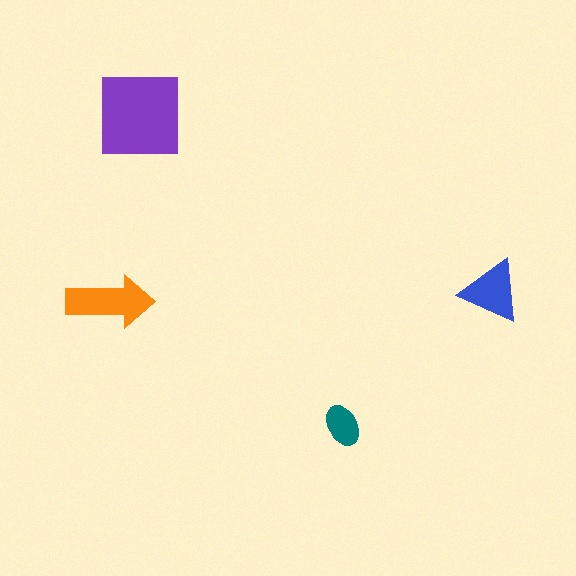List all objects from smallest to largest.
The teal ellipse, the blue triangle, the orange arrow, the purple square.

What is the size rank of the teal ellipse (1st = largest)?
4th.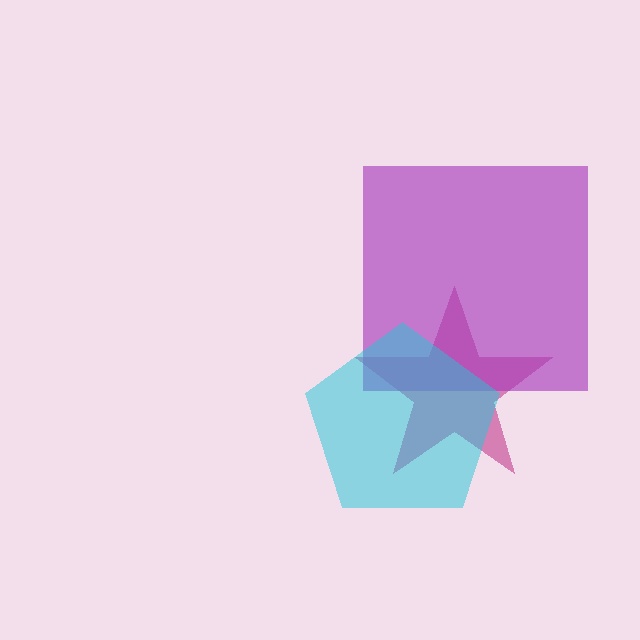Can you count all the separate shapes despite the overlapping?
Yes, there are 3 separate shapes.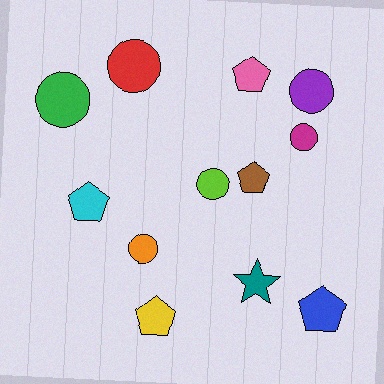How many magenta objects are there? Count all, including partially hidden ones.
There is 1 magenta object.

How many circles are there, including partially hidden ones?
There are 6 circles.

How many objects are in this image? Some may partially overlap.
There are 12 objects.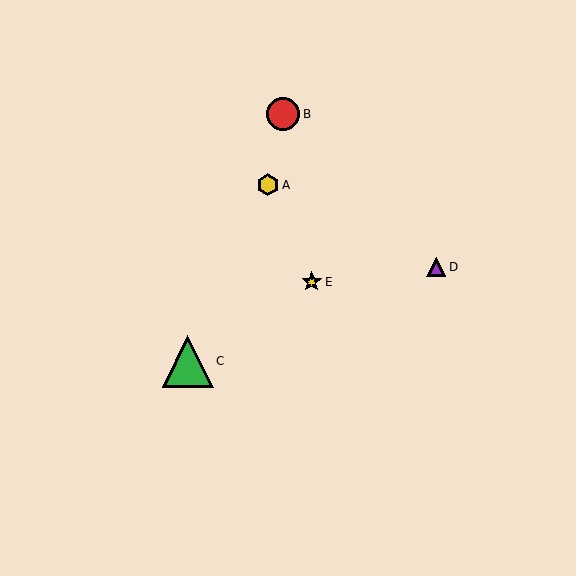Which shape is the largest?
The green triangle (labeled C) is the largest.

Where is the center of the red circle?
The center of the red circle is at (283, 114).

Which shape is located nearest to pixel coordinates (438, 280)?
The purple triangle (labeled D) at (436, 267) is nearest to that location.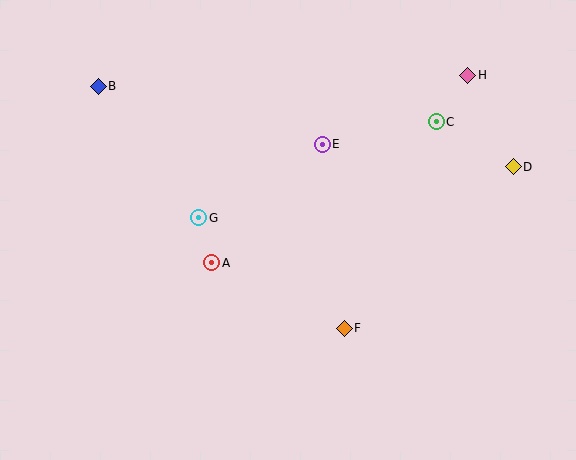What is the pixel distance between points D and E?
The distance between D and E is 192 pixels.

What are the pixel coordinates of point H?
Point H is at (468, 75).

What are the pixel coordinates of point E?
Point E is at (322, 144).